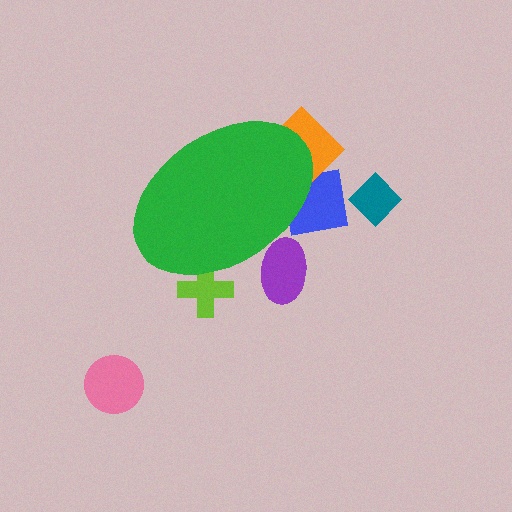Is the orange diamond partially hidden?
Yes, the orange diamond is partially hidden behind the green ellipse.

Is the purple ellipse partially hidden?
Yes, the purple ellipse is partially hidden behind the green ellipse.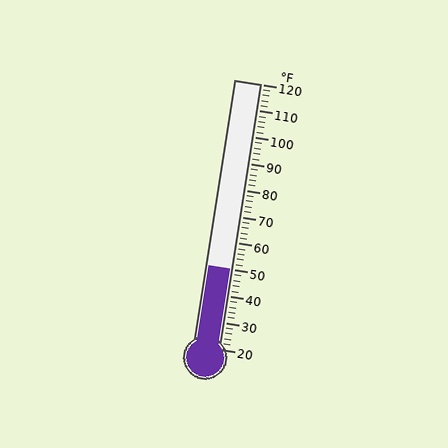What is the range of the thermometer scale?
The thermometer scale ranges from 20°F to 120°F.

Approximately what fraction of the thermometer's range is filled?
The thermometer is filled to approximately 30% of its range.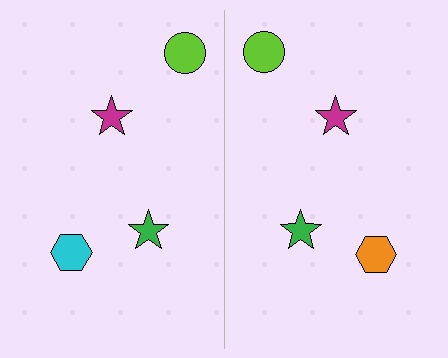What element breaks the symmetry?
The orange hexagon on the right side breaks the symmetry — its mirror counterpart is cyan.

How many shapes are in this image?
There are 8 shapes in this image.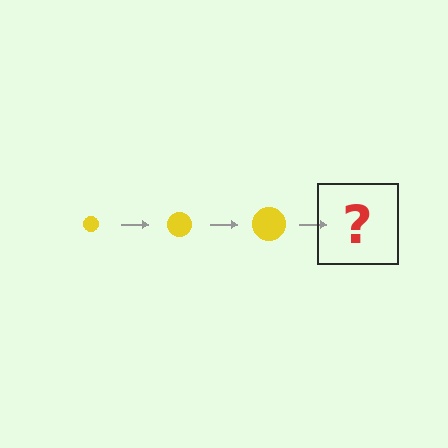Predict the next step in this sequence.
The next step is a yellow circle, larger than the previous one.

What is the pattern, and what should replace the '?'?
The pattern is that the circle gets progressively larger each step. The '?' should be a yellow circle, larger than the previous one.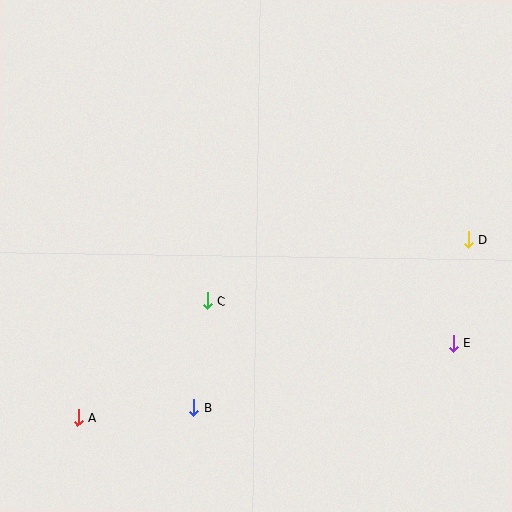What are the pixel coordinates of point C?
Point C is at (207, 301).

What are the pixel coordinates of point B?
Point B is at (193, 408).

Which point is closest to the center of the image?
Point C at (207, 301) is closest to the center.